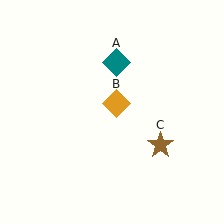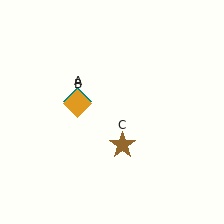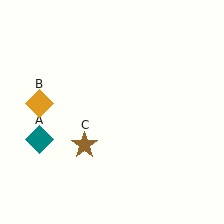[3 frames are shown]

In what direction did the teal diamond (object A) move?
The teal diamond (object A) moved down and to the left.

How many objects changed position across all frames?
3 objects changed position: teal diamond (object A), orange diamond (object B), brown star (object C).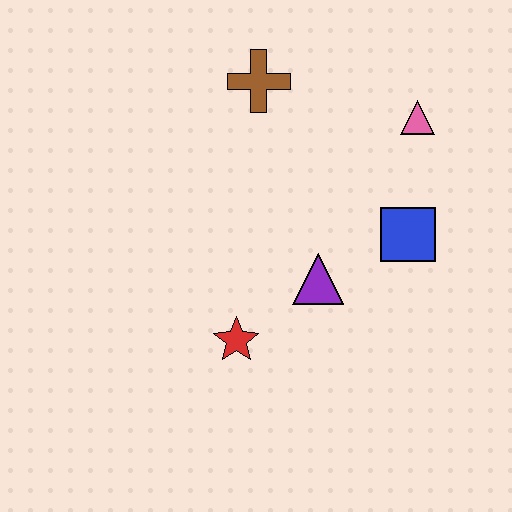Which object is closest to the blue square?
The purple triangle is closest to the blue square.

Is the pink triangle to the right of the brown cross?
Yes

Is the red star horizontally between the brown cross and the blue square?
No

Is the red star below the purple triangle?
Yes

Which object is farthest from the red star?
The pink triangle is farthest from the red star.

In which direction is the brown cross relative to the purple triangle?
The brown cross is above the purple triangle.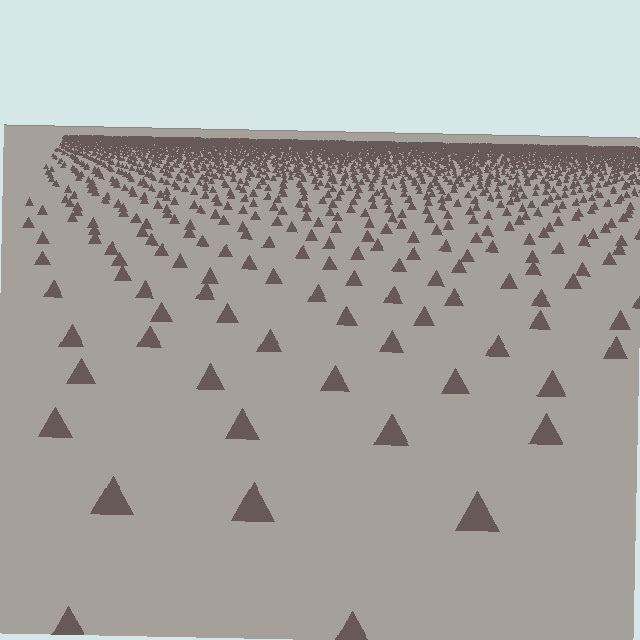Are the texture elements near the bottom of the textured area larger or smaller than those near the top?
Larger. Near the bottom, elements are closer to the viewer and appear at a bigger on-screen size.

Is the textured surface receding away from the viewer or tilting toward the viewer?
The surface is receding away from the viewer. Texture elements get smaller and denser toward the top.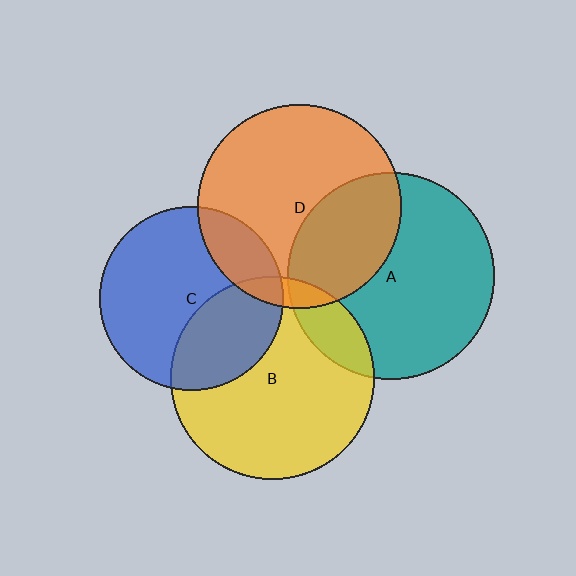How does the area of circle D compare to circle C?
Approximately 1.2 times.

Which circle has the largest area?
Circle A (teal).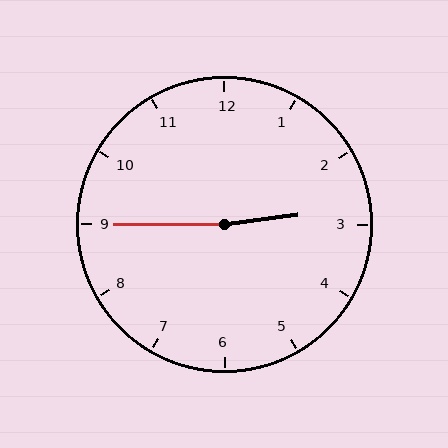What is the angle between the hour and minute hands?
Approximately 172 degrees.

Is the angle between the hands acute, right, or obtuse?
It is obtuse.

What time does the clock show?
2:45.